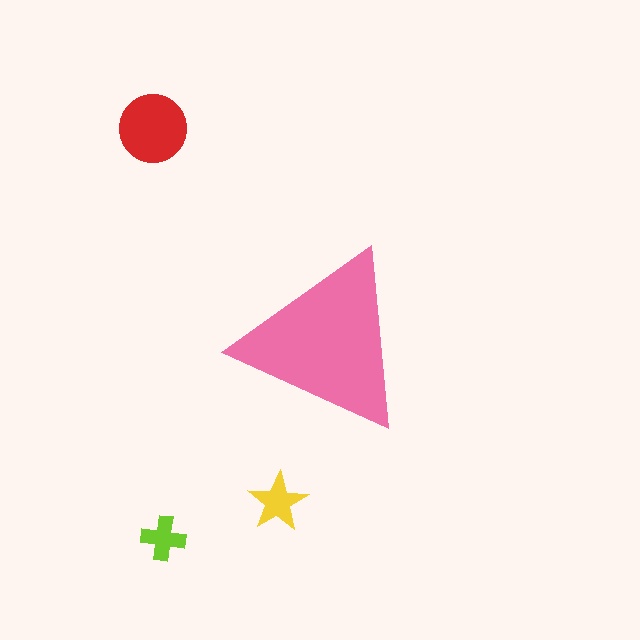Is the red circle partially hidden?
No, the red circle is fully visible.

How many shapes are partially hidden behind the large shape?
0 shapes are partially hidden.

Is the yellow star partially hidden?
No, the yellow star is fully visible.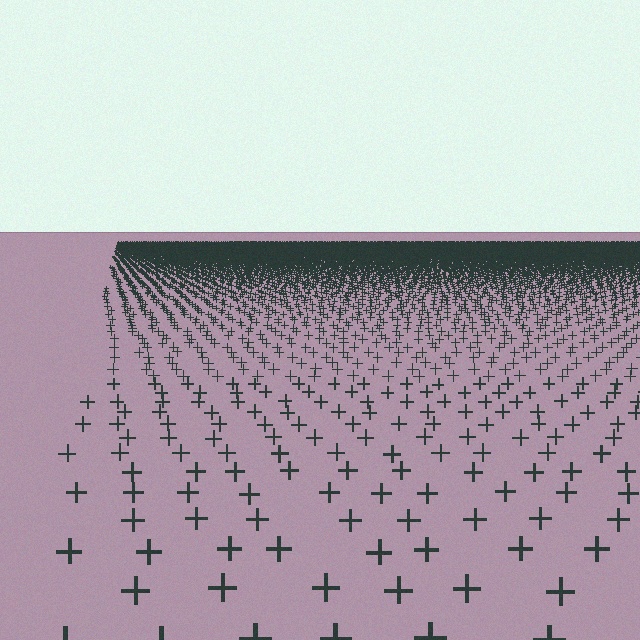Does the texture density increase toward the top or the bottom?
Density increases toward the top.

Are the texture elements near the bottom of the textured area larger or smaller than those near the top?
Larger. Near the bottom, elements are closer to the viewer and appear at a bigger on-screen size.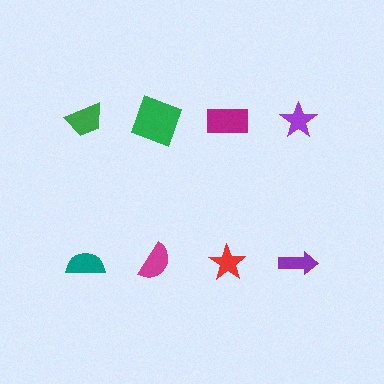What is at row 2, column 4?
A purple arrow.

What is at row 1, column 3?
A magenta rectangle.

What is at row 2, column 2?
A magenta semicircle.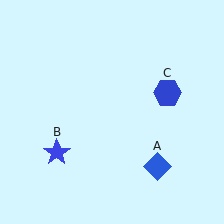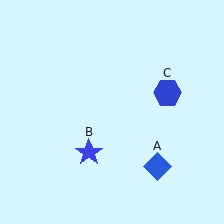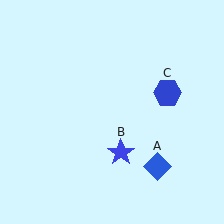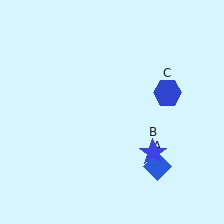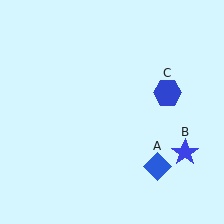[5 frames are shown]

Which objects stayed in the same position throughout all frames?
Blue diamond (object A) and blue hexagon (object C) remained stationary.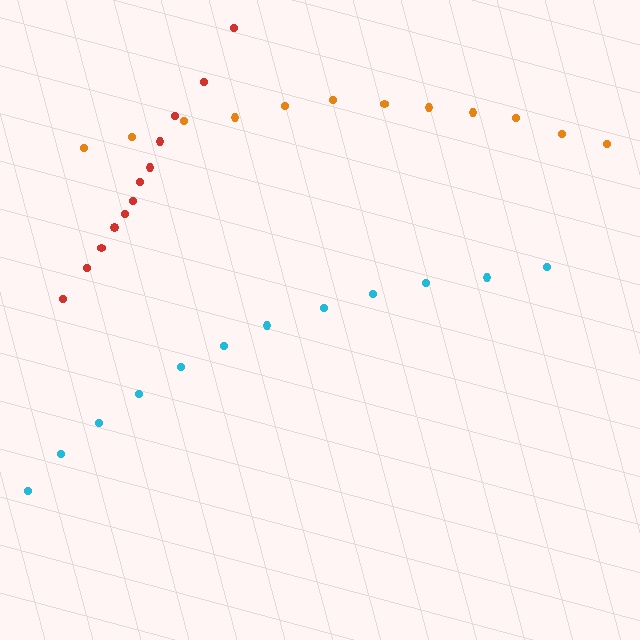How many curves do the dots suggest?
There are 3 distinct paths.